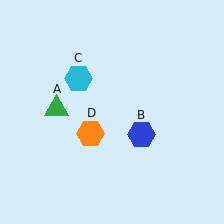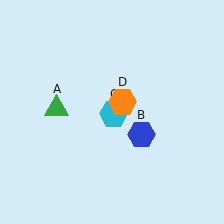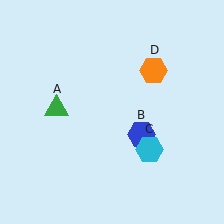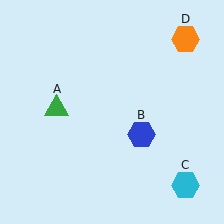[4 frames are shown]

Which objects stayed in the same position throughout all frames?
Green triangle (object A) and blue hexagon (object B) remained stationary.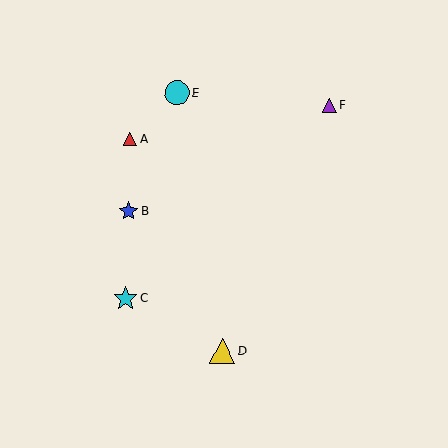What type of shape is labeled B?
Shape B is a blue star.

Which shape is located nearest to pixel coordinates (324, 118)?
The purple triangle (labeled F) at (330, 106) is nearest to that location.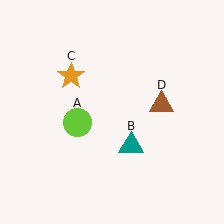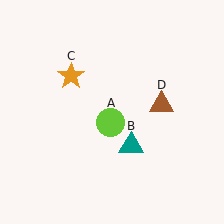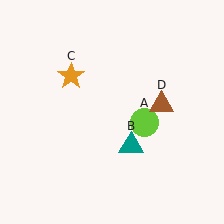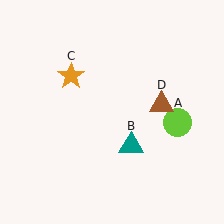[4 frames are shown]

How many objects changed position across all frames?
1 object changed position: lime circle (object A).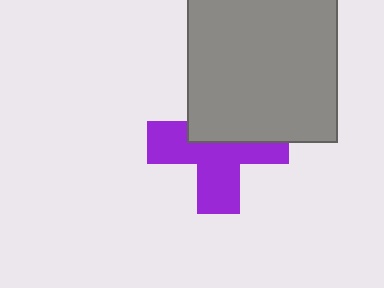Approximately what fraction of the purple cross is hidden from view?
Roughly 43% of the purple cross is hidden behind the gray square.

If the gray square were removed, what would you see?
You would see the complete purple cross.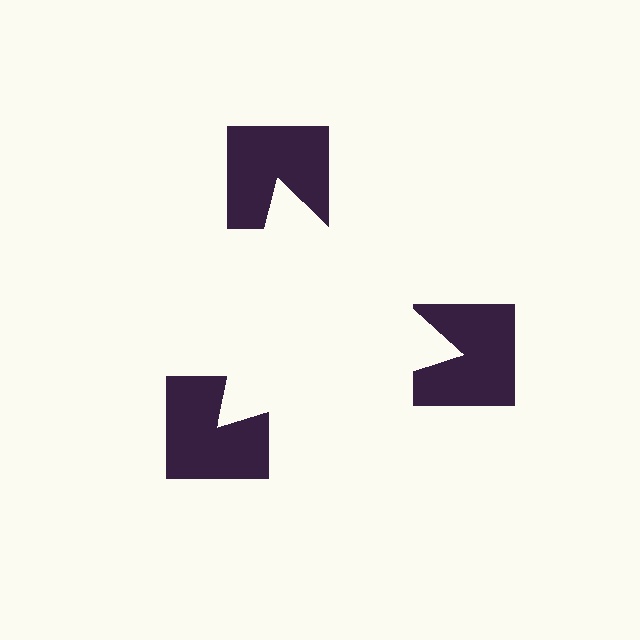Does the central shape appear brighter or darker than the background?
It typically appears slightly brighter than the background, even though no actual brightness change is drawn.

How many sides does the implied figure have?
3 sides.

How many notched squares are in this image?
There are 3 — one at each vertex of the illusory triangle.